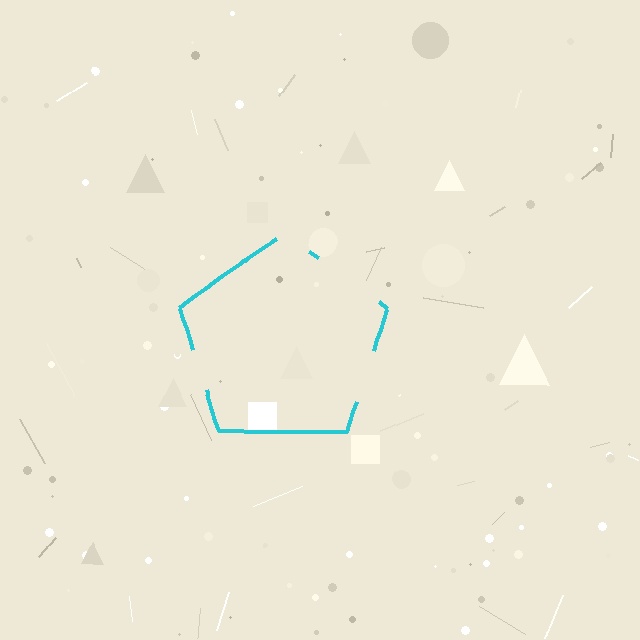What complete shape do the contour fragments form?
The contour fragments form a pentagon.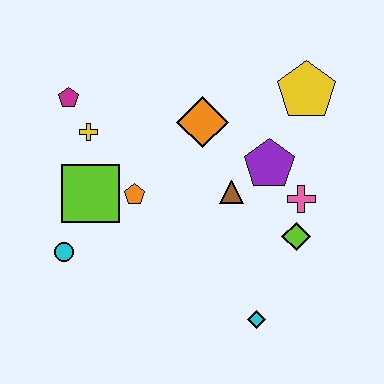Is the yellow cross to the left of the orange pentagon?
Yes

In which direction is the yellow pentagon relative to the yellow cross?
The yellow pentagon is to the right of the yellow cross.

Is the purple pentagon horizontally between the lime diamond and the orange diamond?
Yes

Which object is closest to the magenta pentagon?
The yellow cross is closest to the magenta pentagon.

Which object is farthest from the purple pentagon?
The cyan circle is farthest from the purple pentagon.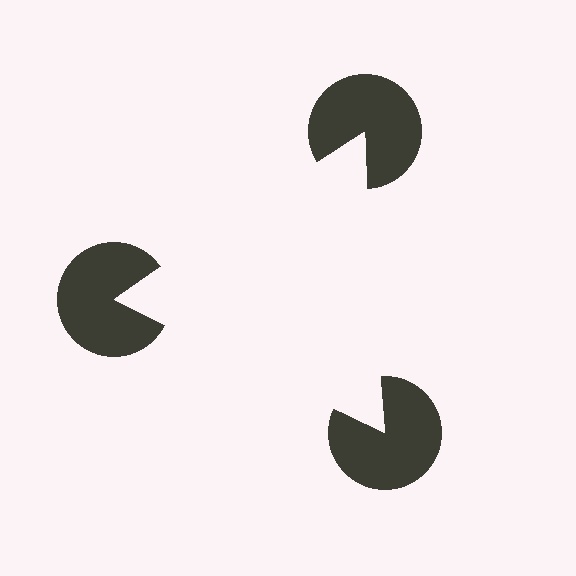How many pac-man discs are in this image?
There are 3 — one at each vertex of the illusory triangle.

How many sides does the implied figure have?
3 sides.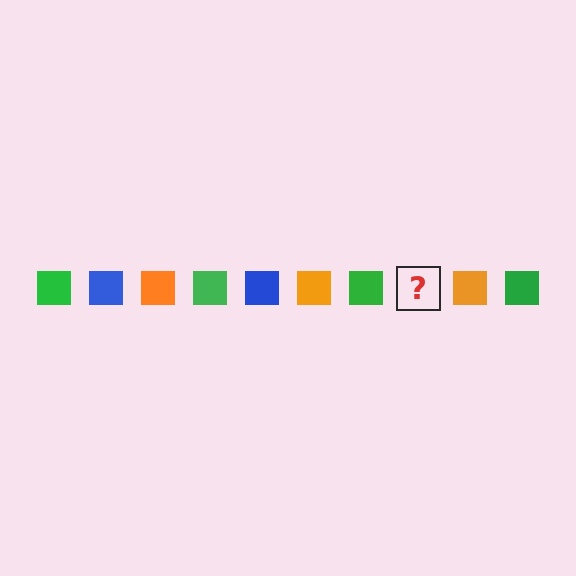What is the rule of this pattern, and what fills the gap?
The rule is that the pattern cycles through green, blue, orange squares. The gap should be filled with a blue square.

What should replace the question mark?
The question mark should be replaced with a blue square.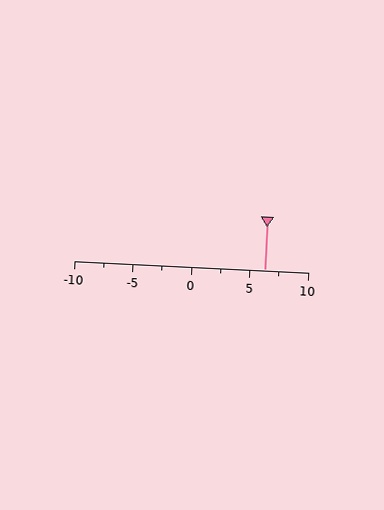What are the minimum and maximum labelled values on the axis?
The axis runs from -10 to 10.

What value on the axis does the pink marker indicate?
The marker indicates approximately 6.2.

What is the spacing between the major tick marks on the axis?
The major ticks are spaced 5 apart.